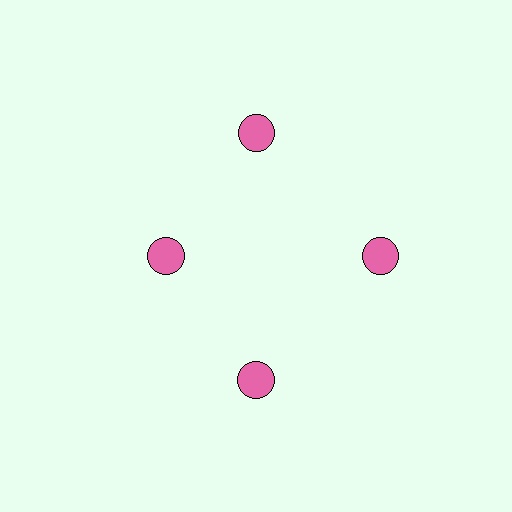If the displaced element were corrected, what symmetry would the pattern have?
It would have 4-fold rotational symmetry — the pattern would map onto itself every 90 degrees.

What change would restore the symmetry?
The symmetry would be restored by moving it outward, back onto the ring so that all 4 circles sit at equal angles and equal distance from the center.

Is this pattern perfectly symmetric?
No. The 4 pink circles are arranged in a ring, but one element near the 9 o'clock position is pulled inward toward the center, breaking the 4-fold rotational symmetry.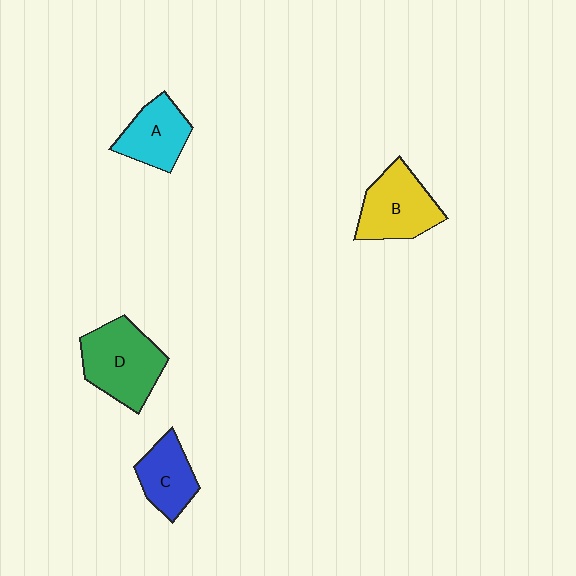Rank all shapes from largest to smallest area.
From largest to smallest: D (green), B (yellow), A (cyan), C (blue).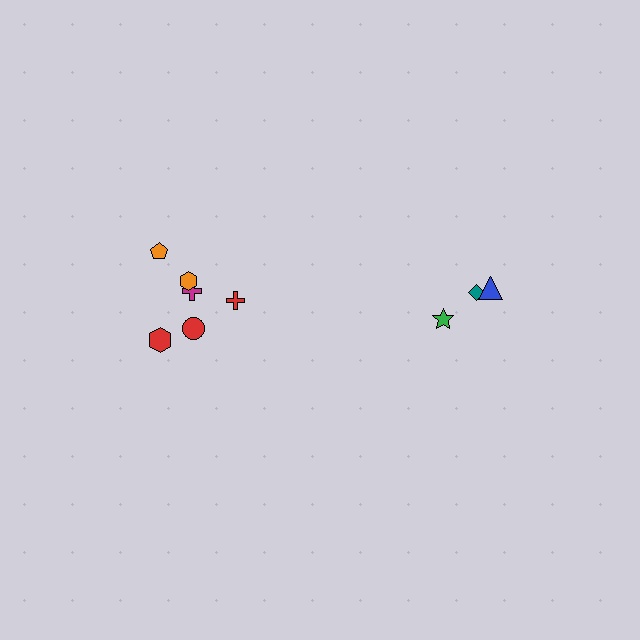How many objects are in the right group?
There are 3 objects.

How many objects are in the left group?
There are 6 objects.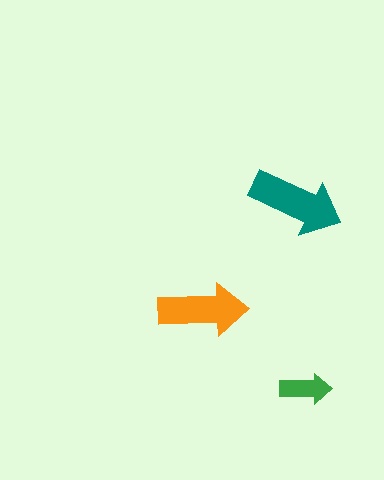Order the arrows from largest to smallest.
the teal one, the orange one, the green one.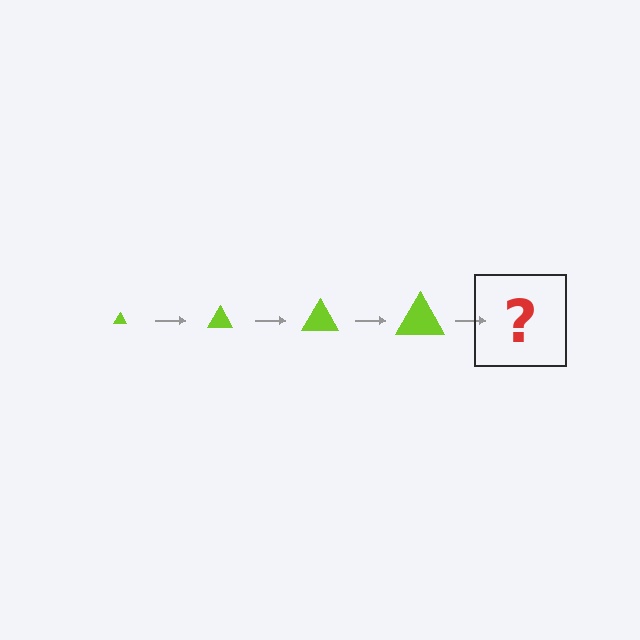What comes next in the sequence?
The next element should be a lime triangle, larger than the previous one.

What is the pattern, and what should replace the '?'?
The pattern is that the triangle gets progressively larger each step. The '?' should be a lime triangle, larger than the previous one.